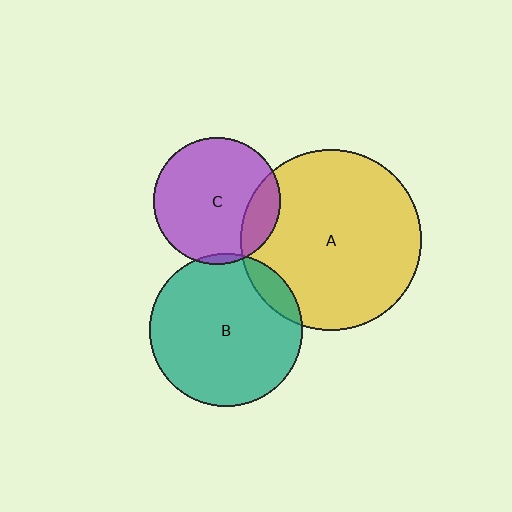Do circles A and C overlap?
Yes.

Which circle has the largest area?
Circle A (yellow).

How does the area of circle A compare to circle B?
Approximately 1.4 times.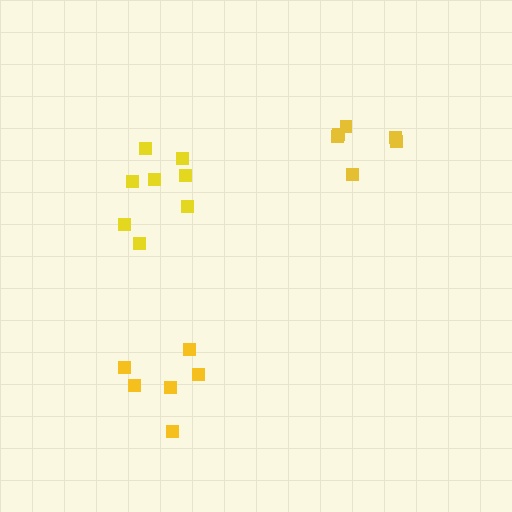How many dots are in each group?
Group 1: 6 dots, Group 2: 6 dots, Group 3: 8 dots (20 total).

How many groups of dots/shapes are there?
There are 3 groups.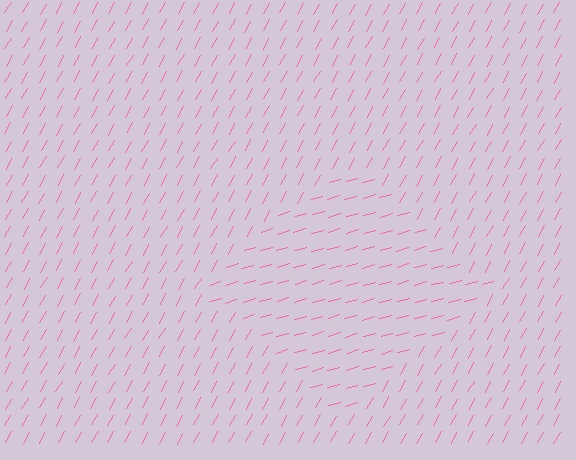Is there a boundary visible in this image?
Yes, there is a texture boundary formed by a change in line orientation.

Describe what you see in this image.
The image is filled with small pink line segments. A diamond region in the image has lines oriented differently from the surrounding lines, creating a visible texture boundary.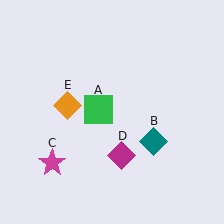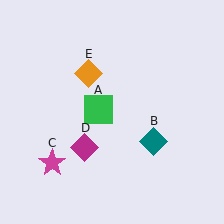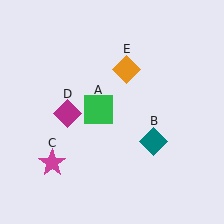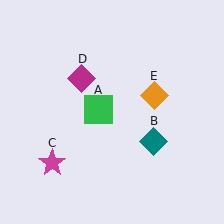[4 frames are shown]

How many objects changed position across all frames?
2 objects changed position: magenta diamond (object D), orange diamond (object E).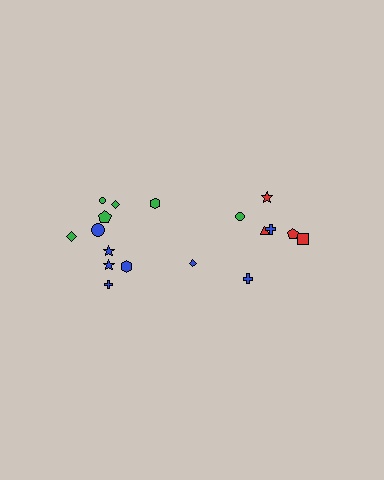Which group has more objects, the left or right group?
The left group.